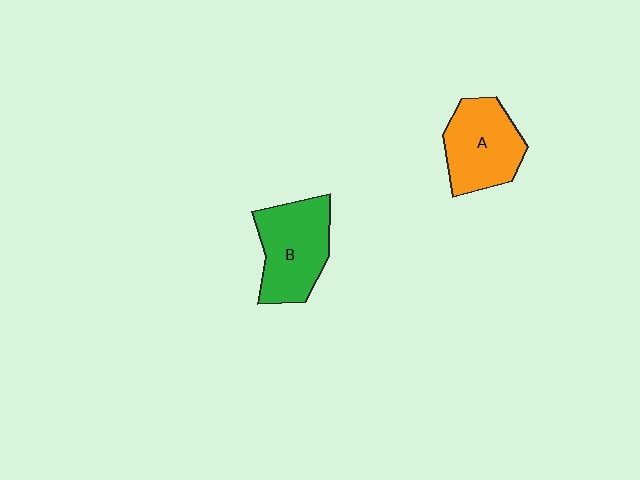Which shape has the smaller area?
Shape A (orange).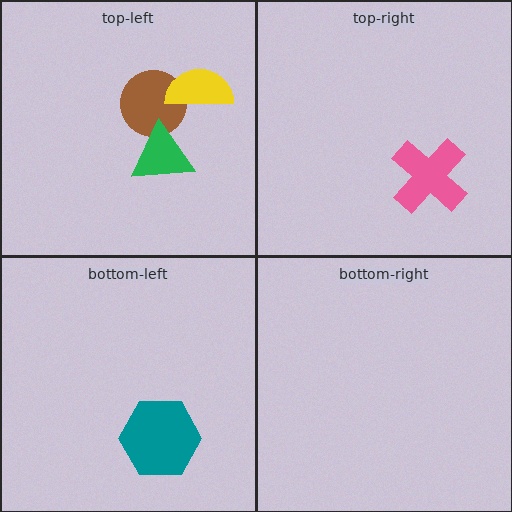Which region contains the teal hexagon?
The bottom-left region.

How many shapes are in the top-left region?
3.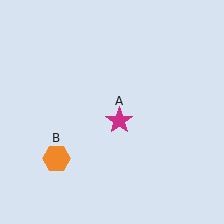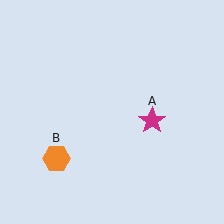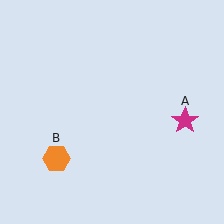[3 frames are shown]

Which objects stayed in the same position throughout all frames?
Orange hexagon (object B) remained stationary.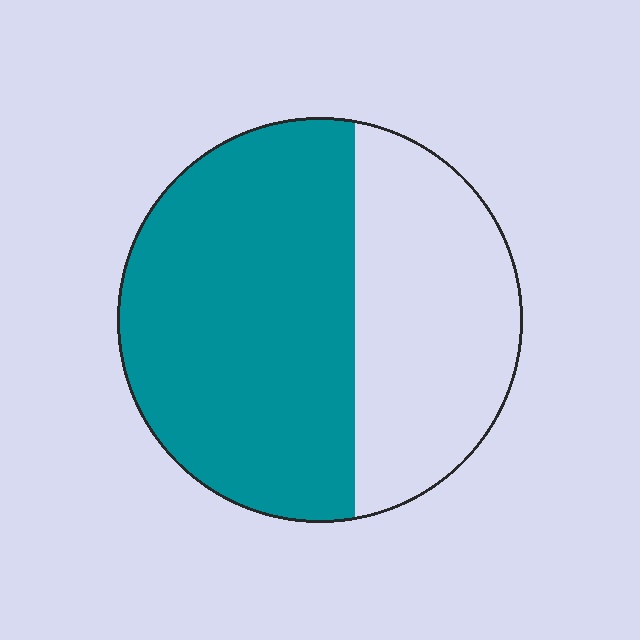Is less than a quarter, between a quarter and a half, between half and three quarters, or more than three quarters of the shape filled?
Between half and three quarters.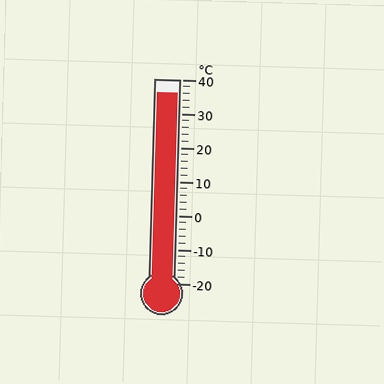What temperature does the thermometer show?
The thermometer shows approximately 36°C.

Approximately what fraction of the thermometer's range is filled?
The thermometer is filled to approximately 95% of its range.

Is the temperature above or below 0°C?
The temperature is above 0°C.